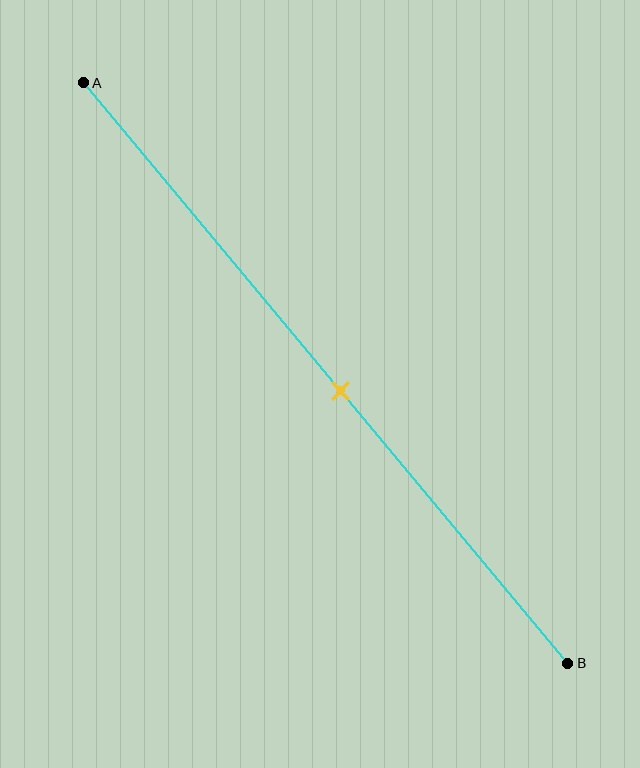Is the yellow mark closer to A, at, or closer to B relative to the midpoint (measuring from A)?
The yellow mark is closer to point B than the midpoint of segment AB.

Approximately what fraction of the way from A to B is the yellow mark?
The yellow mark is approximately 55% of the way from A to B.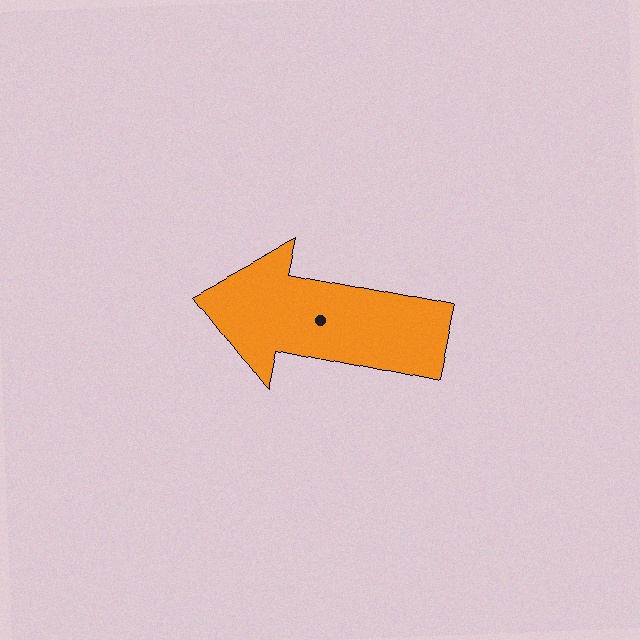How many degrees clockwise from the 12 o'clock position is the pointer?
Approximately 282 degrees.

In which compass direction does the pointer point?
West.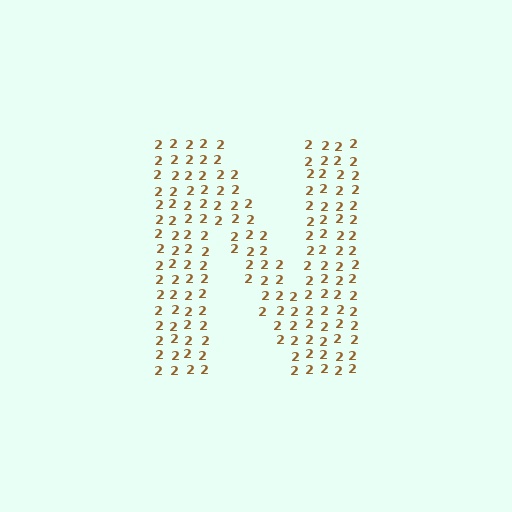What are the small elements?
The small elements are digit 2's.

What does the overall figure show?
The overall figure shows the letter N.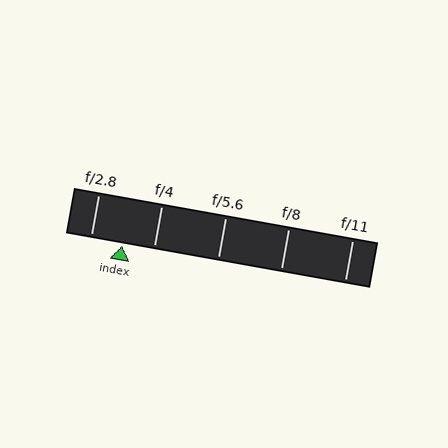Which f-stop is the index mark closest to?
The index mark is closest to f/2.8.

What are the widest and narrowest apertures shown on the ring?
The widest aperture shown is f/2.8 and the narrowest is f/11.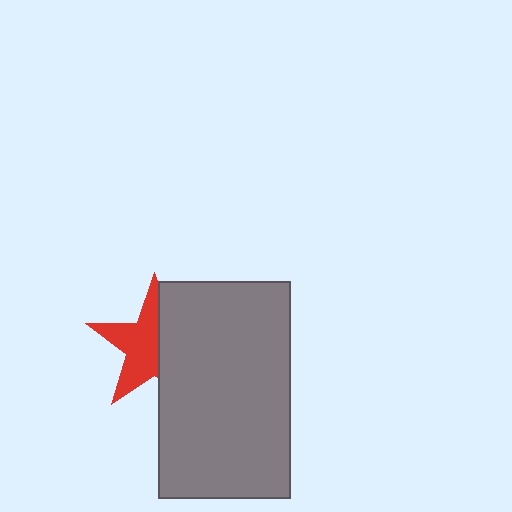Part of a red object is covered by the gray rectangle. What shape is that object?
It is a star.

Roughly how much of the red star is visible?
About half of it is visible (roughly 55%).